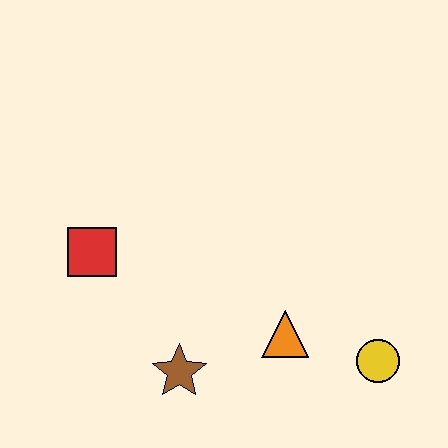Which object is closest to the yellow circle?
The orange triangle is closest to the yellow circle.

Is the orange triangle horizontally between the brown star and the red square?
No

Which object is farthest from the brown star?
The yellow circle is farthest from the brown star.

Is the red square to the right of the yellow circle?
No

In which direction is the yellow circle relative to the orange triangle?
The yellow circle is to the right of the orange triangle.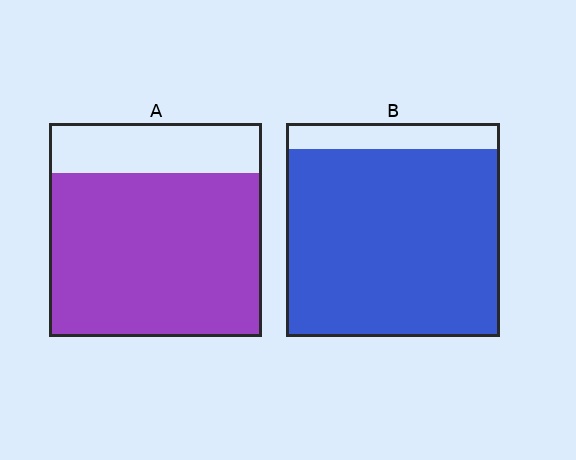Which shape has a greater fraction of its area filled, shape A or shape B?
Shape B.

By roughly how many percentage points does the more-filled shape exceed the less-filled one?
By roughly 10 percentage points (B over A).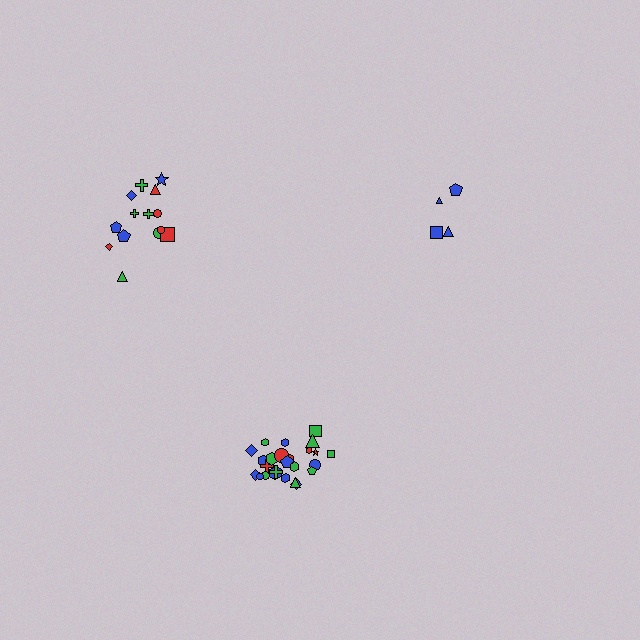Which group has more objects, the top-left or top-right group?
The top-left group.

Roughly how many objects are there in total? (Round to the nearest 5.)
Roughly 45 objects in total.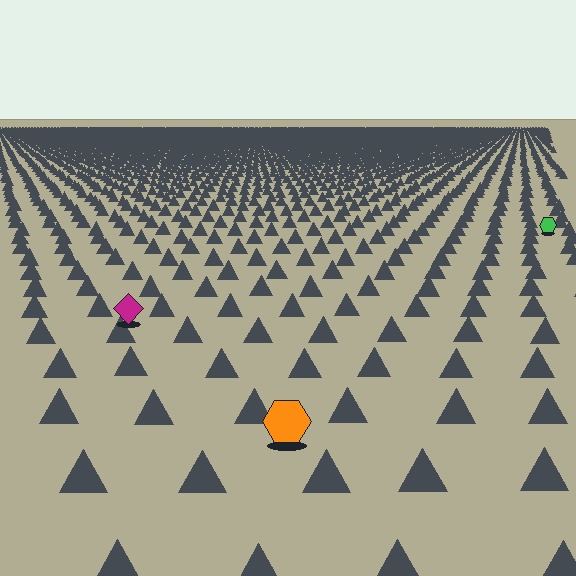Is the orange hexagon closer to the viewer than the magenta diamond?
Yes. The orange hexagon is closer — you can tell from the texture gradient: the ground texture is coarser near it.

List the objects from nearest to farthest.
From nearest to farthest: the orange hexagon, the magenta diamond, the green hexagon.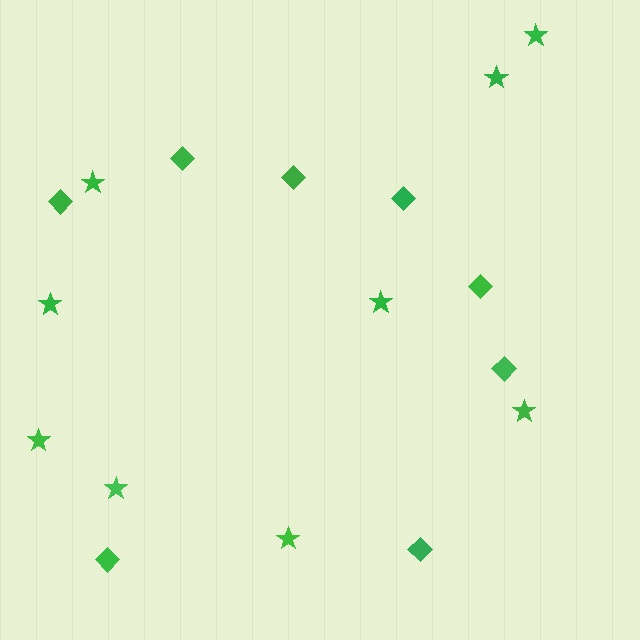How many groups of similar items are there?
There are 2 groups: one group of diamonds (8) and one group of stars (9).